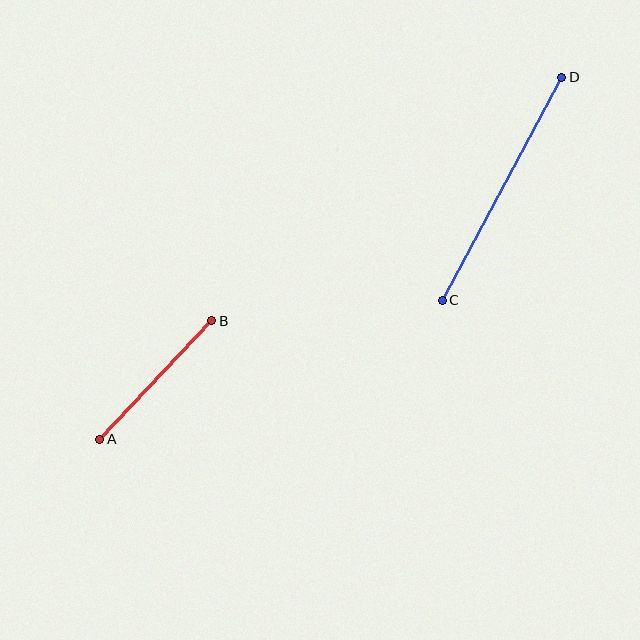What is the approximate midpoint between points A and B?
The midpoint is at approximately (156, 380) pixels.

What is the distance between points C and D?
The distance is approximately 253 pixels.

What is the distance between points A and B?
The distance is approximately 163 pixels.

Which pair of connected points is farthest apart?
Points C and D are farthest apart.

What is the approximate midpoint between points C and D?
The midpoint is at approximately (502, 189) pixels.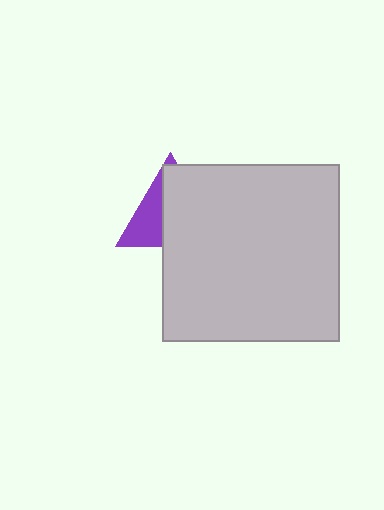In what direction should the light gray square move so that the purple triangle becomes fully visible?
The light gray square should move right. That is the shortest direction to clear the overlap and leave the purple triangle fully visible.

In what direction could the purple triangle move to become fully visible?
The purple triangle could move left. That would shift it out from behind the light gray square entirely.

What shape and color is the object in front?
The object in front is a light gray square.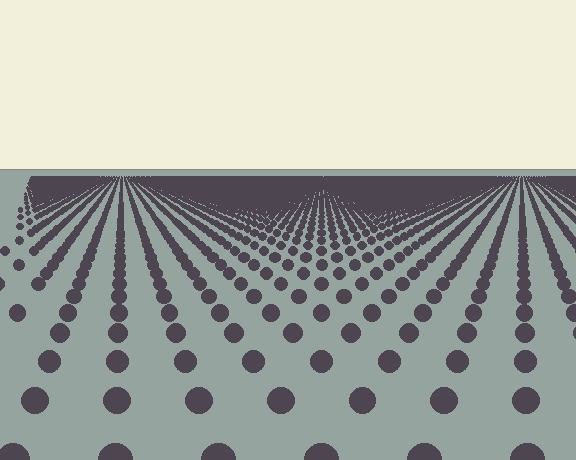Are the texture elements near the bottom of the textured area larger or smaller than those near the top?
Larger. Near the bottom, elements are closer to the viewer and appear at a bigger on-screen size.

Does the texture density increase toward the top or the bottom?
Density increases toward the top.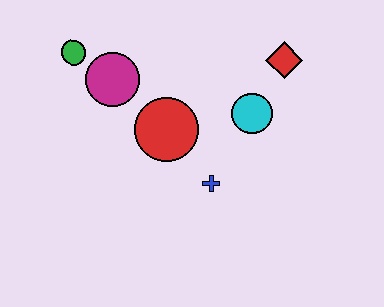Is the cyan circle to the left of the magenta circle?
No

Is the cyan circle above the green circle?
No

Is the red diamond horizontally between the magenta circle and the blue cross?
No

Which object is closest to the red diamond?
The cyan circle is closest to the red diamond.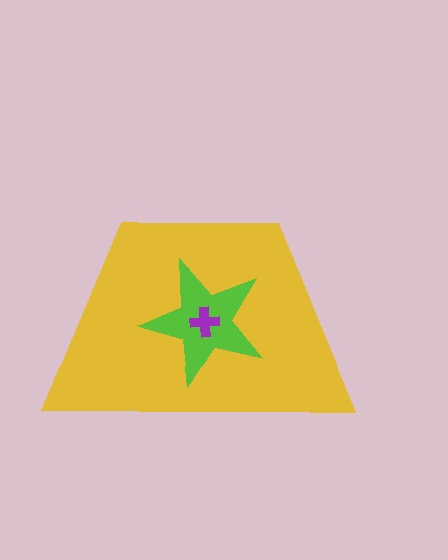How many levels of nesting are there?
3.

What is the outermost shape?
The yellow trapezoid.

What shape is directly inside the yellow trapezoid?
The lime star.